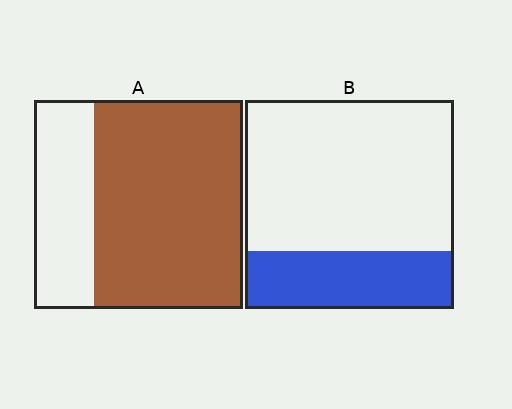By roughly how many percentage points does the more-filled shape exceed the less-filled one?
By roughly 45 percentage points (A over B).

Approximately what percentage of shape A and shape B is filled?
A is approximately 70% and B is approximately 30%.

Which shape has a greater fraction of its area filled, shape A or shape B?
Shape A.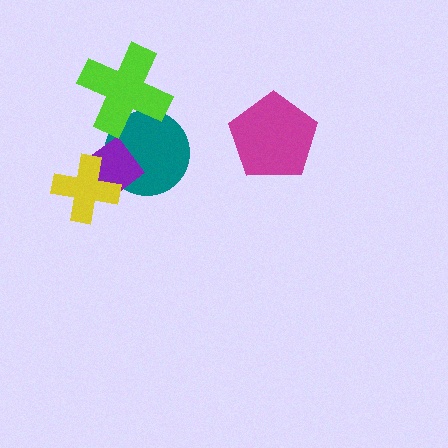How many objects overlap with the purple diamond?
2 objects overlap with the purple diamond.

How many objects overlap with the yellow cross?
1 object overlaps with the yellow cross.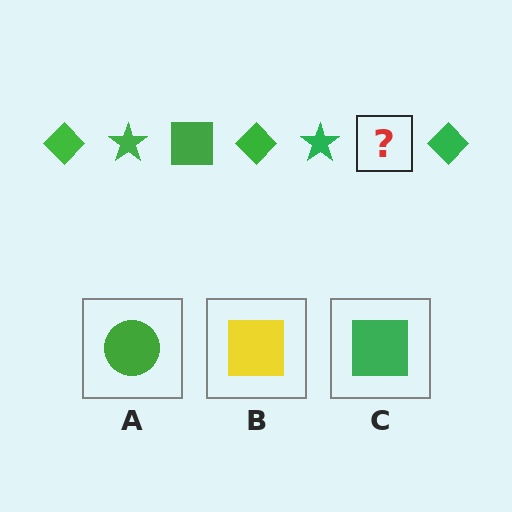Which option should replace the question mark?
Option C.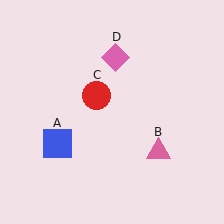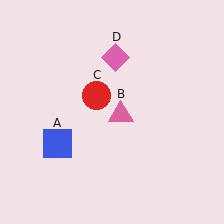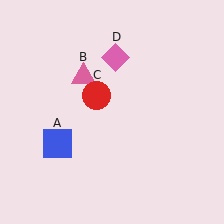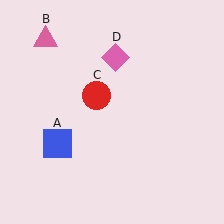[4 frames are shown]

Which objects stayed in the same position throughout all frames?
Blue square (object A) and red circle (object C) and pink diamond (object D) remained stationary.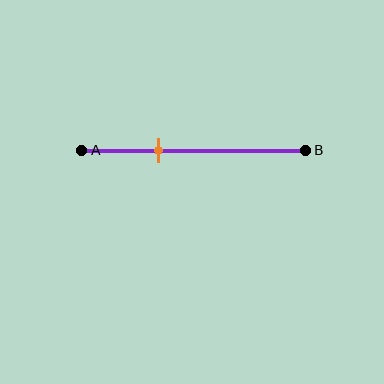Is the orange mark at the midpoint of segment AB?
No, the mark is at about 35% from A, not at the 50% midpoint.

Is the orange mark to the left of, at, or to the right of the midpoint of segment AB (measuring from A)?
The orange mark is to the left of the midpoint of segment AB.